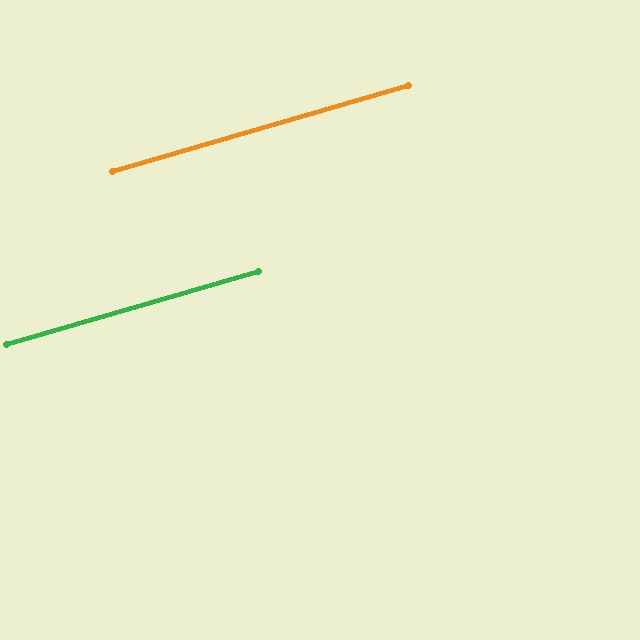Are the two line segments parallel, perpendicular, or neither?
Parallel — their directions differ by only 0.1°.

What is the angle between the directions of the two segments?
Approximately 0 degrees.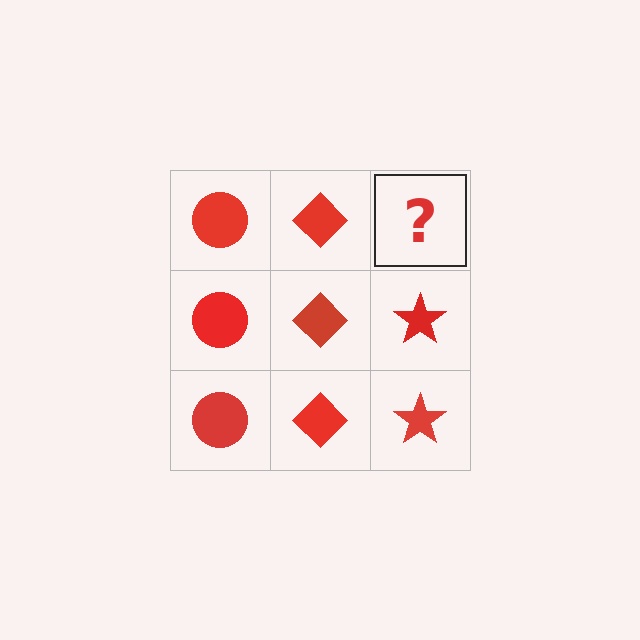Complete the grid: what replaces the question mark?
The question mark should be replaced with a red star.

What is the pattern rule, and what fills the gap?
The rule is that each column has a consistent shape. The gap should be filled with a red star.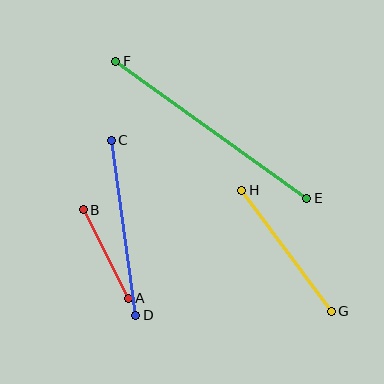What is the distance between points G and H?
The distance is approximately 151 pixels.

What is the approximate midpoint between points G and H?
The midpoint is at approximately (286, 251) pixels.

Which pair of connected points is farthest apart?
Points E and F are farthest apart.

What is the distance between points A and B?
The distance is approximately 99 pixels.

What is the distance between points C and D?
The distance is approximately 177 pixels.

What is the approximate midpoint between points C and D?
The midpoint is at approximately (123, 228) pixels.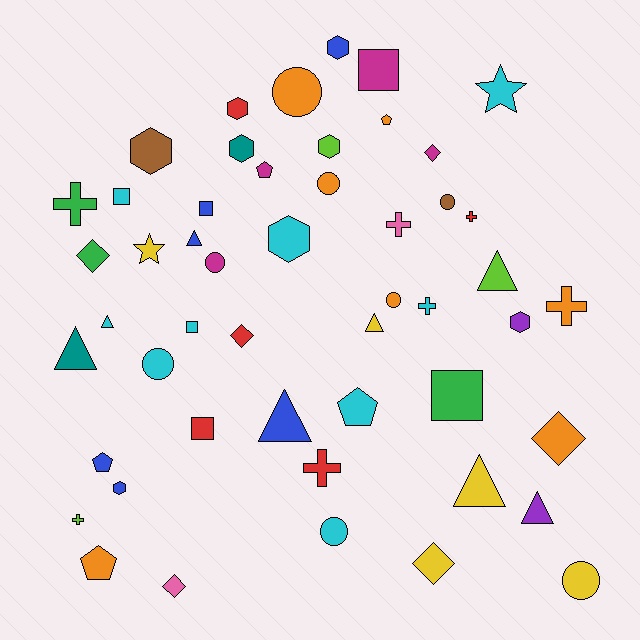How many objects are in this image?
There are 50 objects.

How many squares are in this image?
There are 6 squares.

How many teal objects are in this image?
There are 2 teal objects.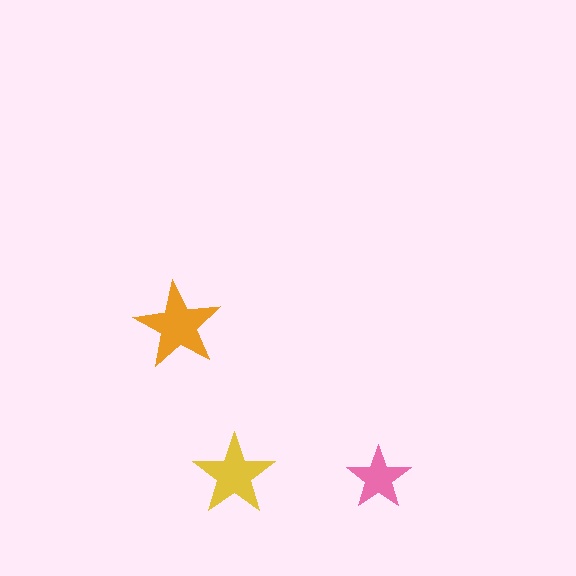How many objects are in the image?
There are 3 objects in the image.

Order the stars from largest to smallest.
the orange one, the yellow one, the pink one.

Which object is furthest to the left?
The orange star is leftmost.